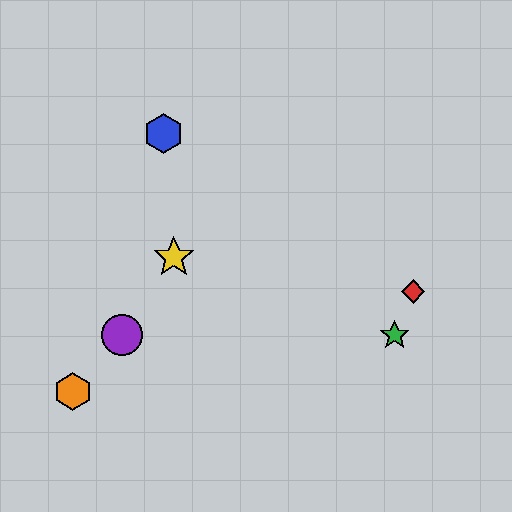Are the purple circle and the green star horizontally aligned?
Yes, both are at y≈335.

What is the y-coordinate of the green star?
The green star is at y≈335.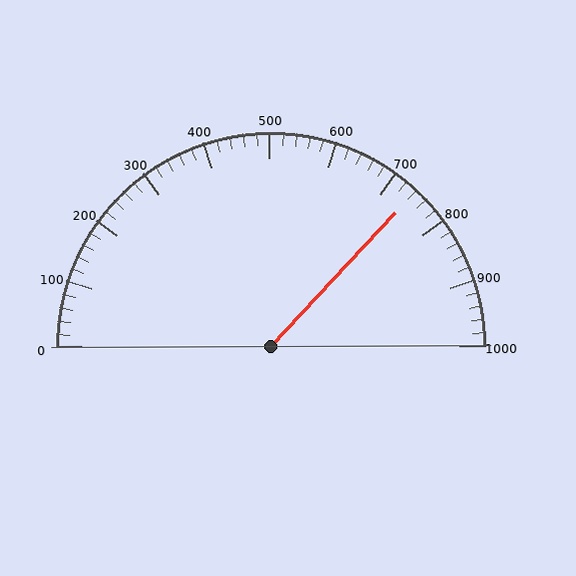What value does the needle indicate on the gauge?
The needle indicates approximately 740.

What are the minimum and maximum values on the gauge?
The gauge ranges from 0 to 1000.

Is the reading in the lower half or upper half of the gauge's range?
The reading is in the upper half of the range (0 to 1000).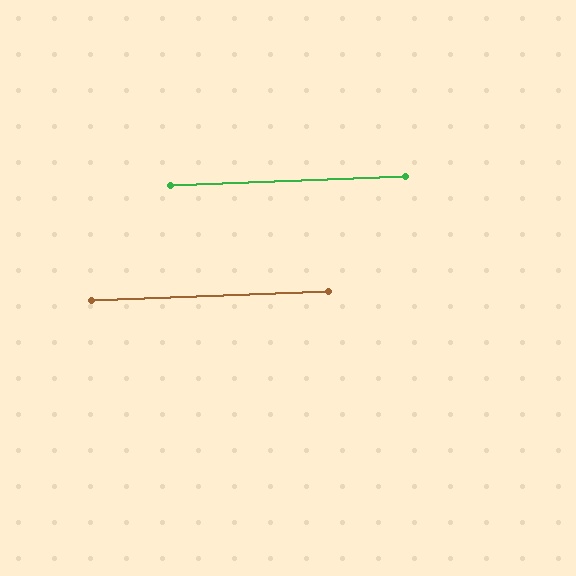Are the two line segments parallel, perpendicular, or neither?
Parallel — their directions differ by only 0.1°.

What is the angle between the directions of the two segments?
Approximately 0 degrees.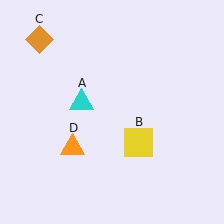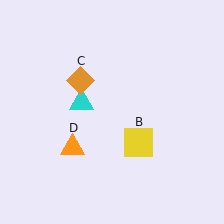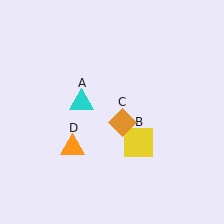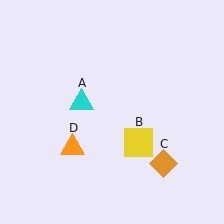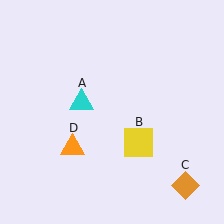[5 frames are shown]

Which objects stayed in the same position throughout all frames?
Cyan triangle (object A) and yellow square (object B) and orange triangle (object D) remained stationary.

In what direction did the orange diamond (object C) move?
The orange diamond (object C) moved down and to the right.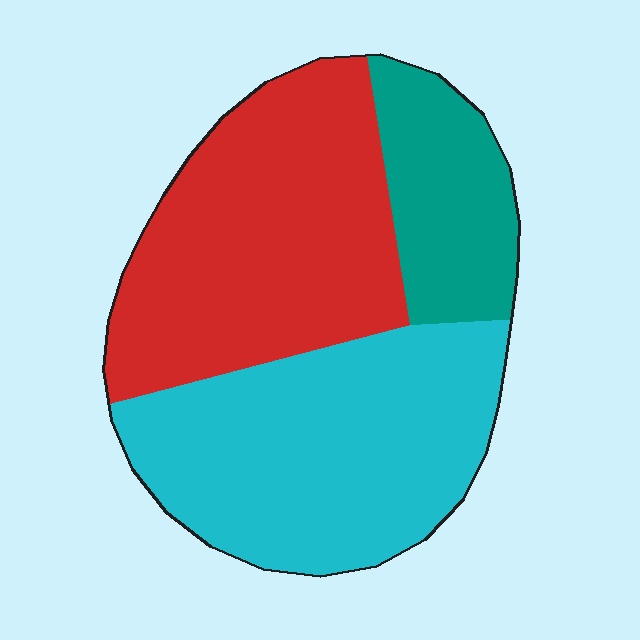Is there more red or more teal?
Red.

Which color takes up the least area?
Teal, at roughly 15%.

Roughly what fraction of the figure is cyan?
Cyan takes up about two fifths (2/5) of the figure.